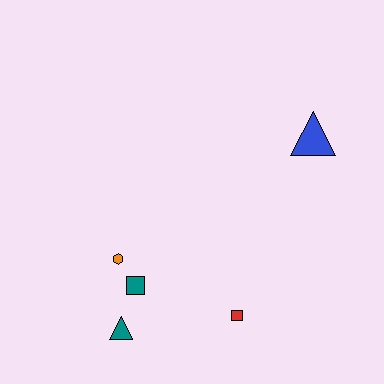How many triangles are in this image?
There are 2 triangles.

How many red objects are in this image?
There is 1 red object.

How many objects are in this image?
There are 5 objects.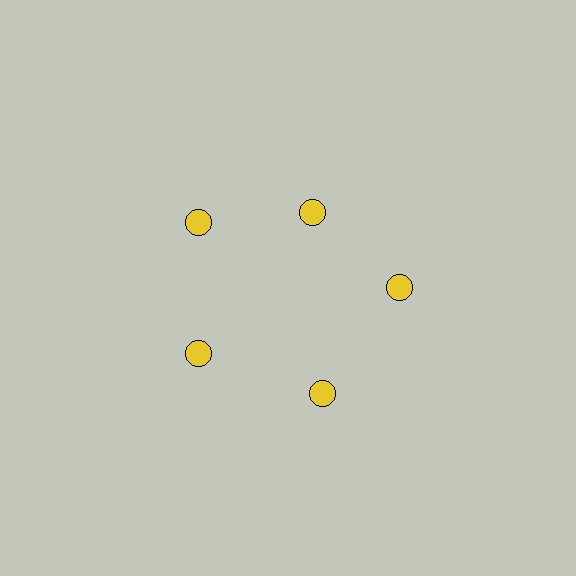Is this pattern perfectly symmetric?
No. The 5 yellow circles are arranged in a ring, but one element near the 1 o'clock position is pulled inward toward the center, breaking the 5-fold rotational symmetry.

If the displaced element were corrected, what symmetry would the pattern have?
It would have 5-fold rotational symmetry — the pattern would map onto itself every 72 degrees.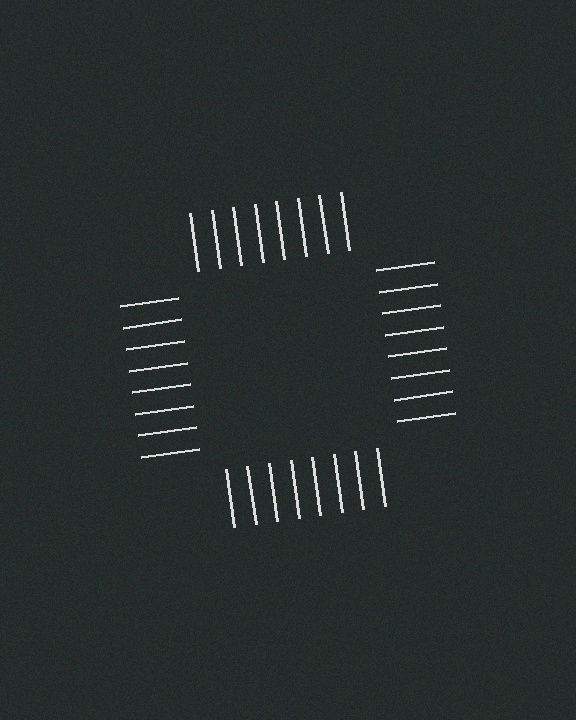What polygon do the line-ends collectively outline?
An illusory square — the line segments terminate on its edges but no continuous stroke is drawn.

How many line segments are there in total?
32 — 8 along each of the 4 edges.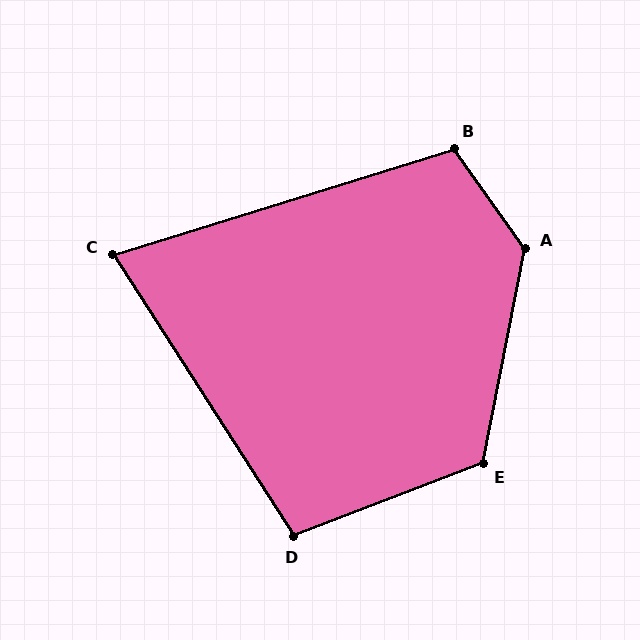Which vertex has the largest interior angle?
A, at approximately 134 degrees.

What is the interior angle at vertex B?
Approximately 108 degrees (obtuse).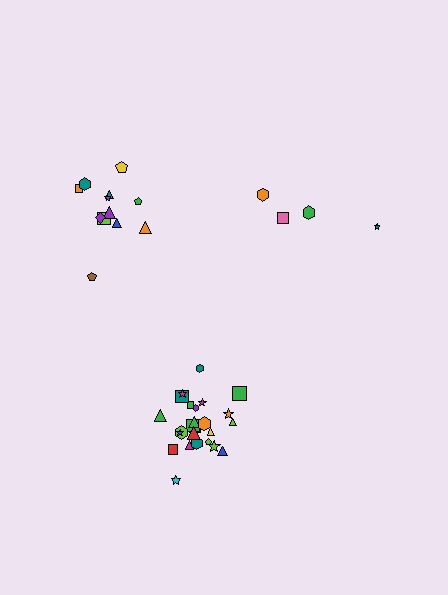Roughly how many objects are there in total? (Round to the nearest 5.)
Roughly 40 objects in total.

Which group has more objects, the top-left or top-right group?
The top-left group.